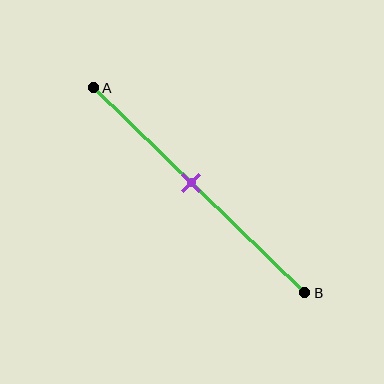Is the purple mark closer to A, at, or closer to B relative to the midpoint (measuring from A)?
The purple mark is closer to point A than the midpoint of segment AB.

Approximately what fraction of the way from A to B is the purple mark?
The purple mark is approximately 45% of the way from A to B.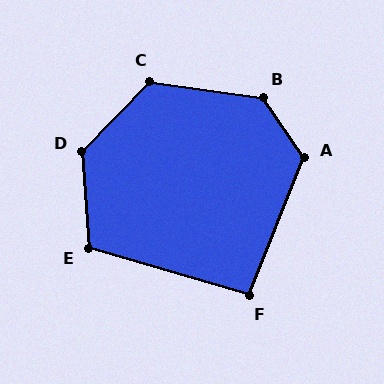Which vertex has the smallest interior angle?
F, at approximately 96 degrees.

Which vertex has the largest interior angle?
B, at approximately 133 degrees.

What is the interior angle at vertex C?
Approximately 126 degrees (obtuse).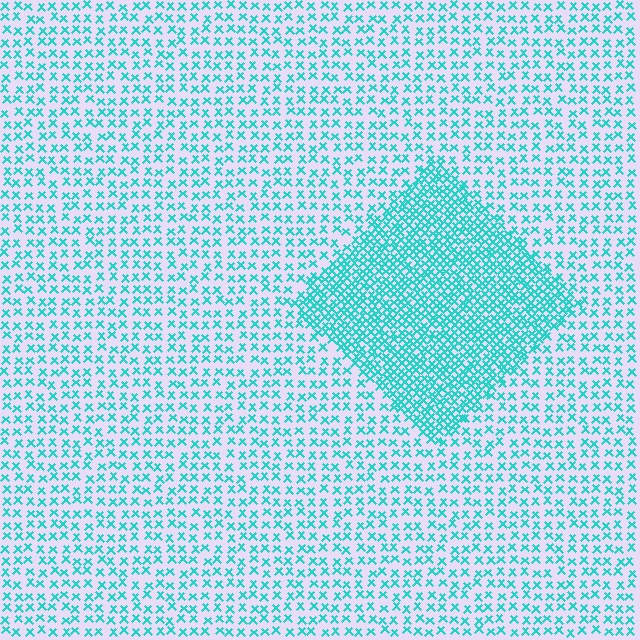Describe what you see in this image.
The image contains small cyan elements arranged at two different densities. A diamond-shaped region is visible where the elements are more densely packed than the surrounding area.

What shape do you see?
I see a diamond.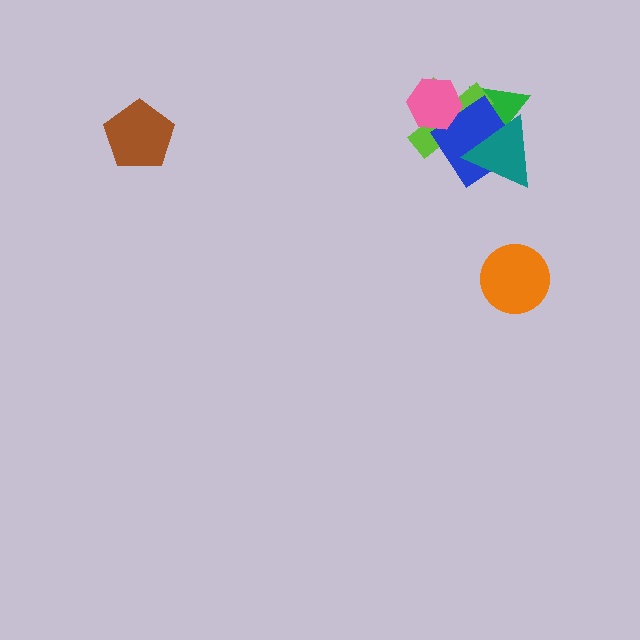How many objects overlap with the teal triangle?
3 objects overlap with the teal triangle.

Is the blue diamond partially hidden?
Yes, it is partially covered by another shape.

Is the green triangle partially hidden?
Yes, it is partially covered by another shape.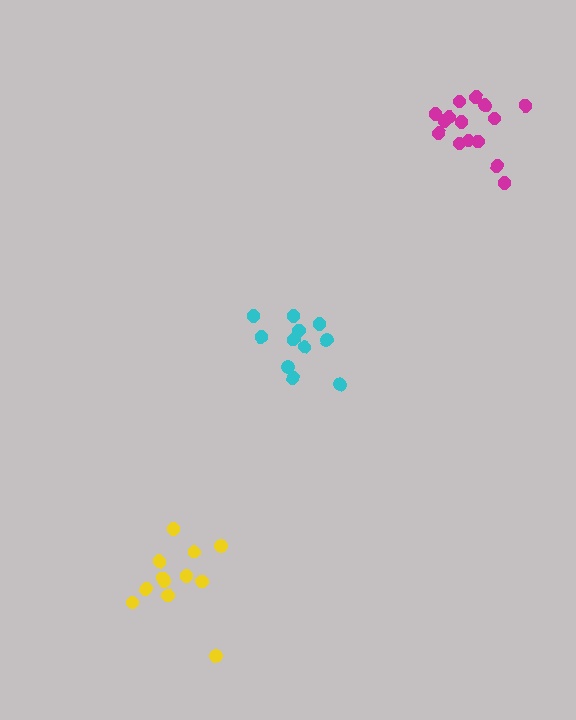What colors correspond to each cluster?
The clusters are colored: magenta, cyan, yellow.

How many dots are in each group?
Group 1: 15 dots, Group 2: 11 dots, Group 3: 12 dots (38 total).